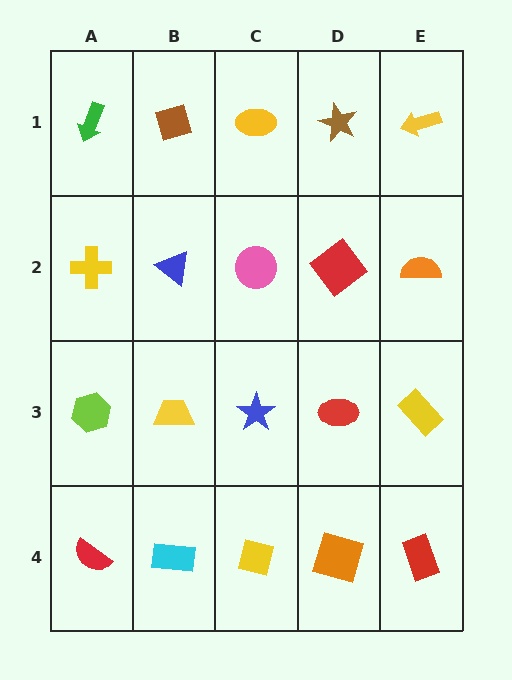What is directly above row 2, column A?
A green arrow.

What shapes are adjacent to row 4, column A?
A lime hexagon (row 3, column A), a cyan rectangle (row 4, column B).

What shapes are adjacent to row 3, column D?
A red diamond (row 2, column D), an orange square (row 4, column D), a blue star (row 3, column C), a yellow rectangle (row 3, column E).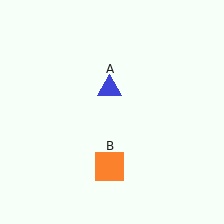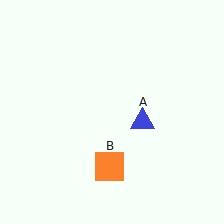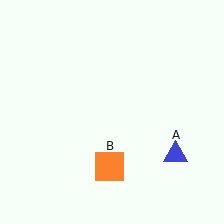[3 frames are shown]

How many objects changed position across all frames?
1 object changed position: blue triangle (object A).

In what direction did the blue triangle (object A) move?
The blue triangle (object A) moved down and to the right.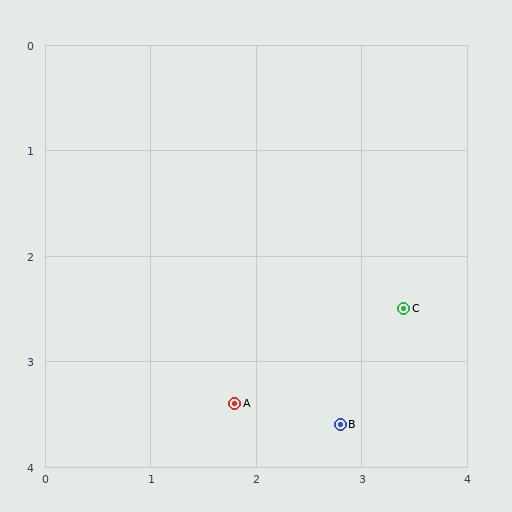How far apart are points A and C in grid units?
Points A and C are about 1.8 grid units apart.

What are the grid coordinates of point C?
Point C is at approximately (3.4, 2.5).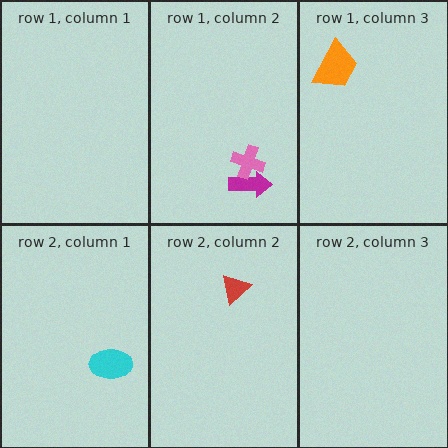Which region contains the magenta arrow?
The row 1, column 2 region.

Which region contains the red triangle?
The row 2, column 2 region.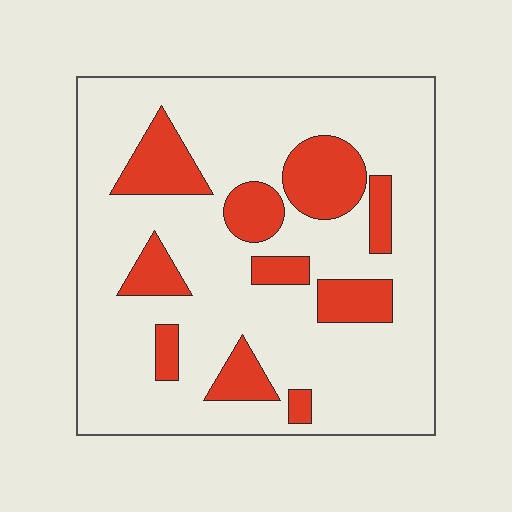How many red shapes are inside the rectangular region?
10.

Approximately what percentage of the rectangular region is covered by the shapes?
Approximately 20%.